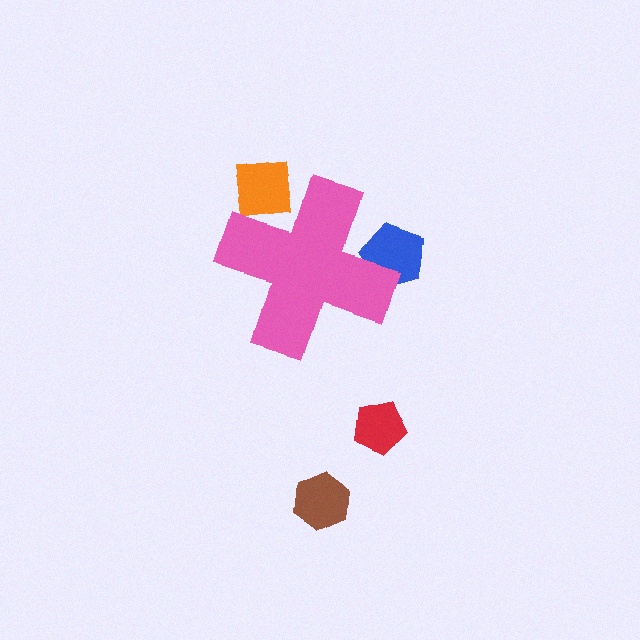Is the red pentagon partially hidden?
No, the red pentagon is fully visible.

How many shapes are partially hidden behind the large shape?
2 shapes are partially hidden.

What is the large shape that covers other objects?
A pink cross.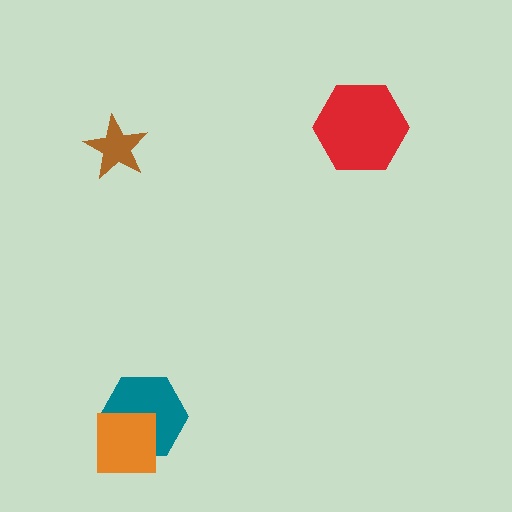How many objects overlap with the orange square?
1 object overlaps with the orange square.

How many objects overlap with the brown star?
0 objects overlap with the brown star.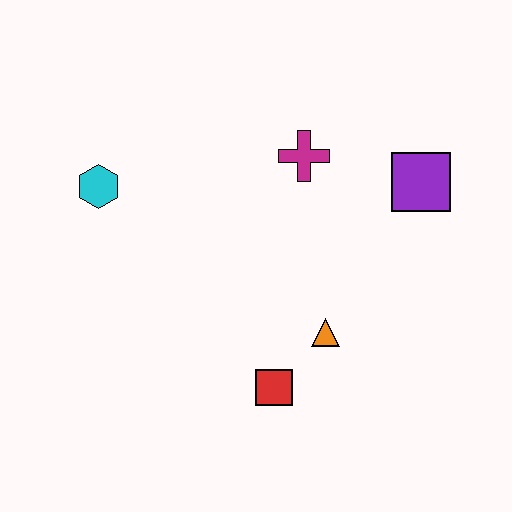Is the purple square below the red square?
No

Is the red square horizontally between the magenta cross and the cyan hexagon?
Yes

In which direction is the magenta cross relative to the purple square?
The magenta cross is to the left of the purple square.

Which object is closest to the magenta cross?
The purple square is closest to the magenta cross.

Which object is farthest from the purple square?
The cyan hexagon is farthest from the purple square.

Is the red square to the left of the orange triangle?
Yes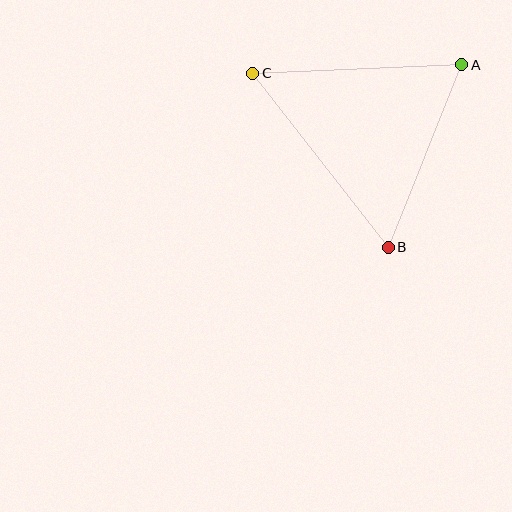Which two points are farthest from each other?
Points B and C are farthest from each other.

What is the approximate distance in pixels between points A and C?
The distance between A and C is approximately 209 pixels.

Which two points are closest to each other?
Points A and B are closest to each other.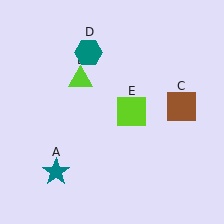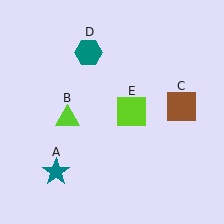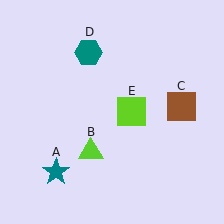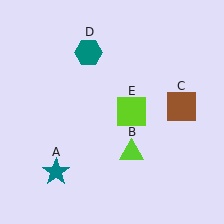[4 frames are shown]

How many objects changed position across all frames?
1 object changed position: lime triangle (object B).